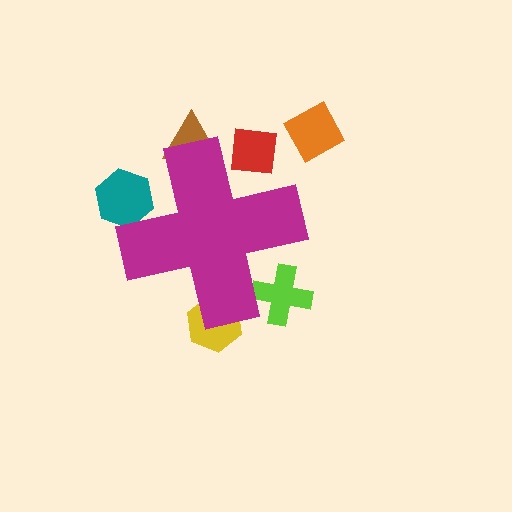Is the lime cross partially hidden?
Yes, the lime cross is partially hidden behind the magenta cross.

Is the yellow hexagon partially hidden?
Yes, the yellow hexagon is partially hidden behind the magenta cross.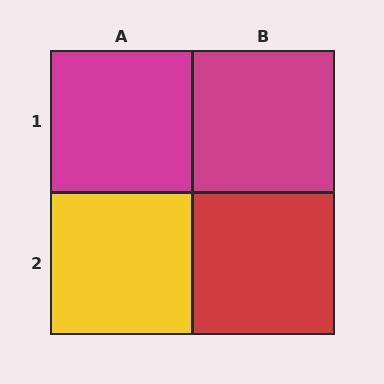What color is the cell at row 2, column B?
Red.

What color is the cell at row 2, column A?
Yellow.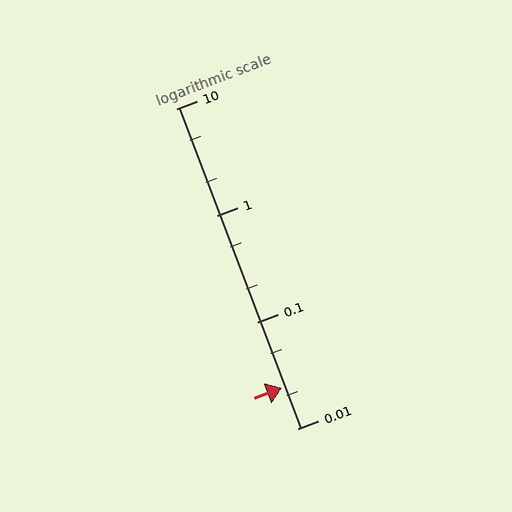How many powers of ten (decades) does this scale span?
The scale spans 3 decades, from 0.01 to 10.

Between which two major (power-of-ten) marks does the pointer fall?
The pointer is between 0.01 and 0.1.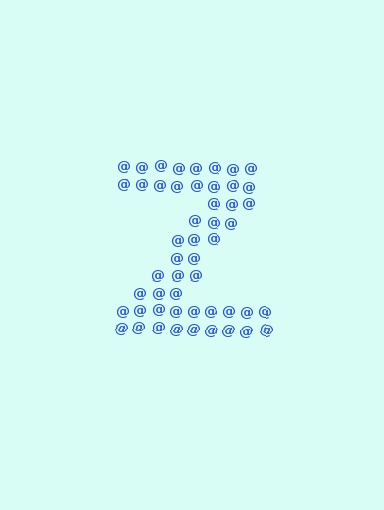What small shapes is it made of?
It is made of small at signs.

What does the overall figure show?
The overall figure shows the letter Z.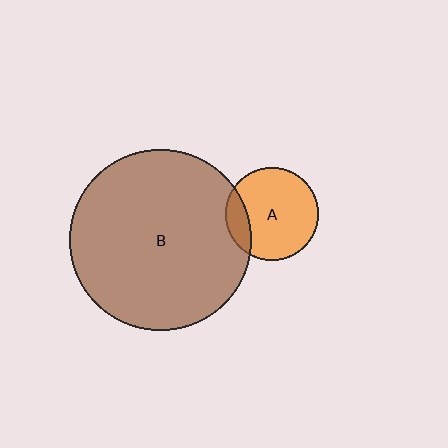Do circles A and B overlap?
Yes.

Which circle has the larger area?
Circle B (brown).